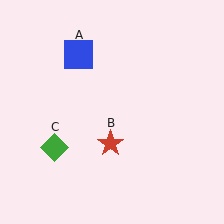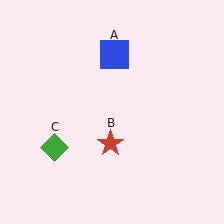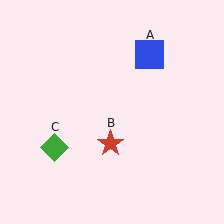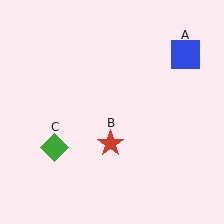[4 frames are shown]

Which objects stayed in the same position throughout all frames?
Red star (object B) and green diamond (object C) remained stationary.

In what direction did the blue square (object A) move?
The blue square (object A) moved right.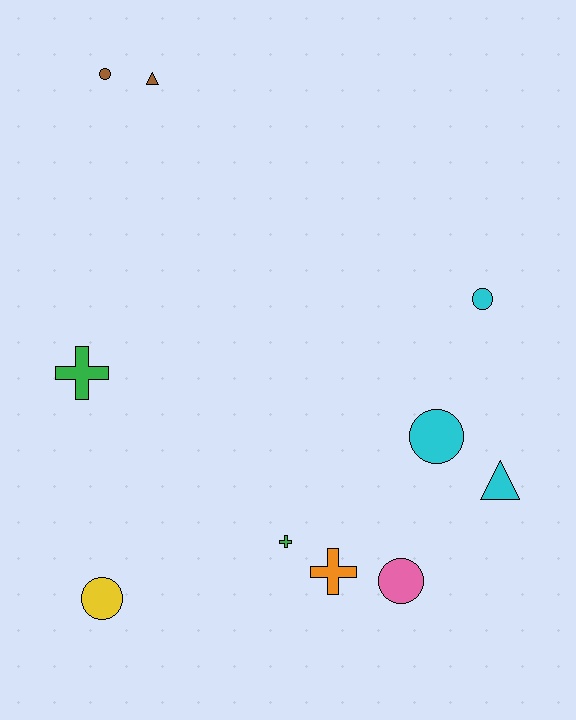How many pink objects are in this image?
There is 1 pink object.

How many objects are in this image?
There are 10 objects.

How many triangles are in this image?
There are 2 triangles.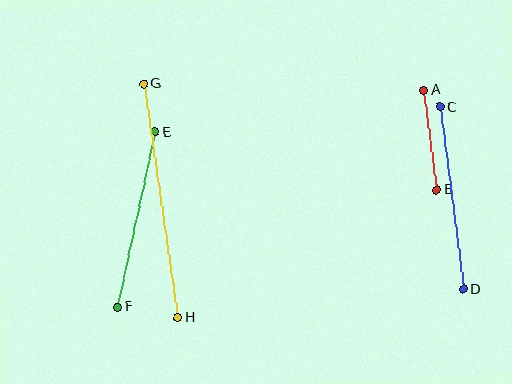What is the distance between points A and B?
The distance is approximately 100 pixels.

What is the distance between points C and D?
The distance is approximately 184 pixels.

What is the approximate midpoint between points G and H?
The midpoint is at approximately (161, 201) pixels.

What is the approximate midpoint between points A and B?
The midpoint is at approximately (430, 140) pixels.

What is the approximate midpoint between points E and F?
The midpoint is at approximately (136, 219) pixels.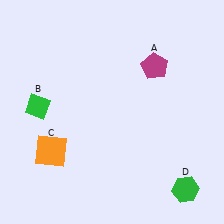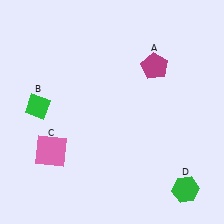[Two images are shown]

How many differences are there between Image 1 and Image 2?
There is 1 difference between the two images.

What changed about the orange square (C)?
In Image 1, C is orange. In Image 2, it changed to pink.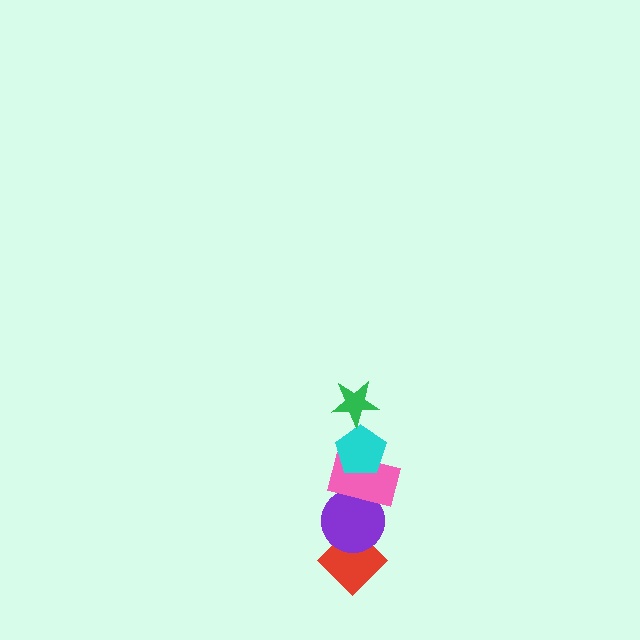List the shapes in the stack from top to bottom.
From top to bottom: the green star, the cyan pentagon, the pink rectangle, the purple circle, the red diamond.